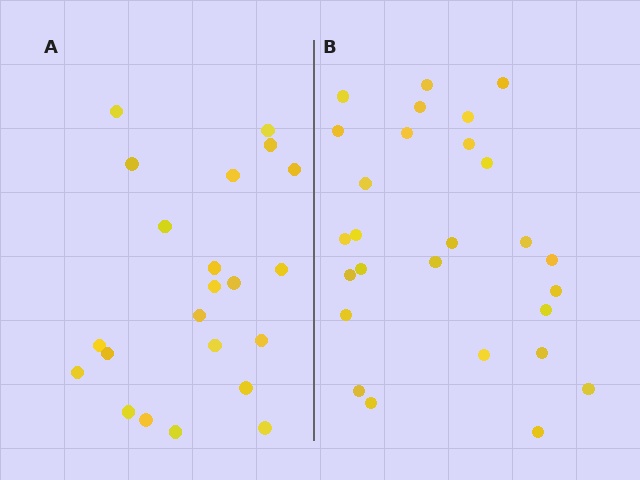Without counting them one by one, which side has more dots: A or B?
Region B (the right region) has more dots.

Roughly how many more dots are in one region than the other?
Region B has about 5 more dots than region A.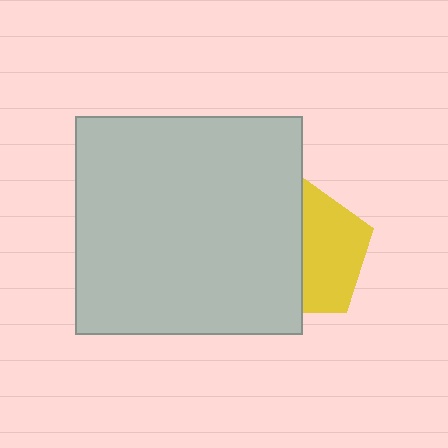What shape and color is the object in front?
The object in front is a light gray rectangle.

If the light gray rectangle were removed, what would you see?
You would see the complete yellow pentagon.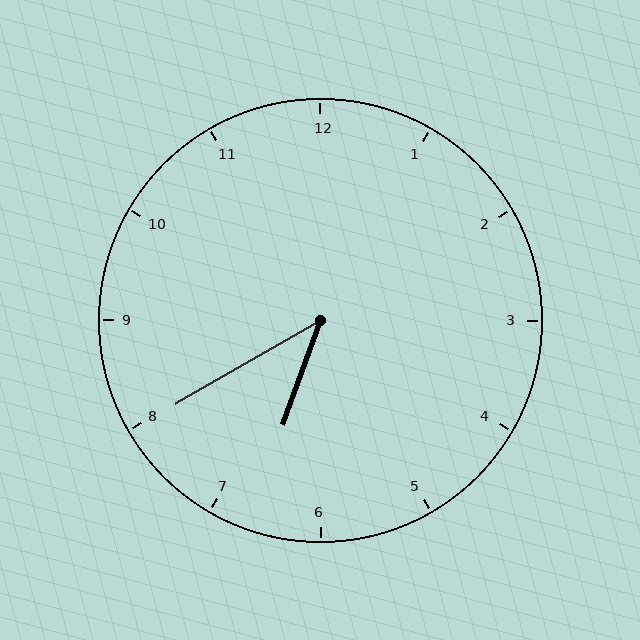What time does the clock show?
6:40.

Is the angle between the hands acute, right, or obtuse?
It is acute.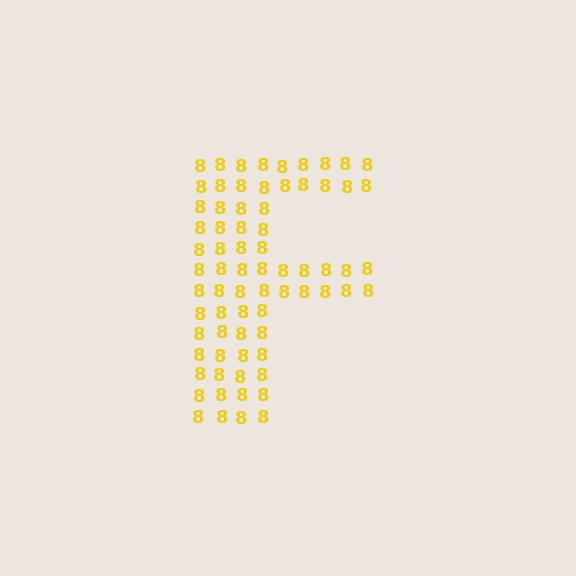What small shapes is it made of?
It is made of small digit 8's.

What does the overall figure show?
The overall figure shows the letter F.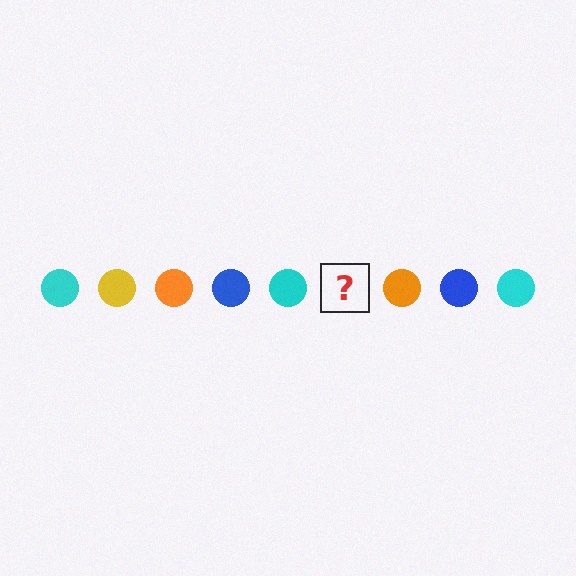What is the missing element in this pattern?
The missing element is a yellow circle.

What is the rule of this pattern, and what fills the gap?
The rule is that the pattern cycles through cyan, yellow, orange, blue circles. The gap should be filled with a yellow circle.